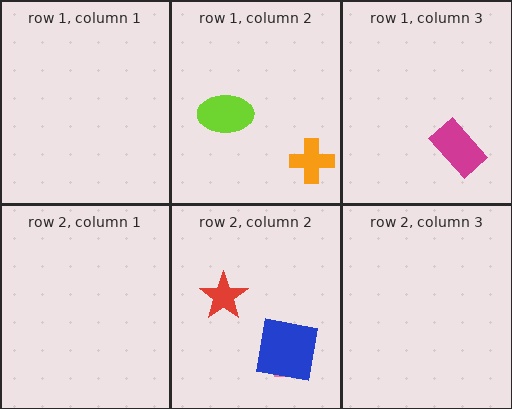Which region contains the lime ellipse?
The row 1, column 2 region.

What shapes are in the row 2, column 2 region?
The pink square, the red star, the blue square.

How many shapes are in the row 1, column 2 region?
2.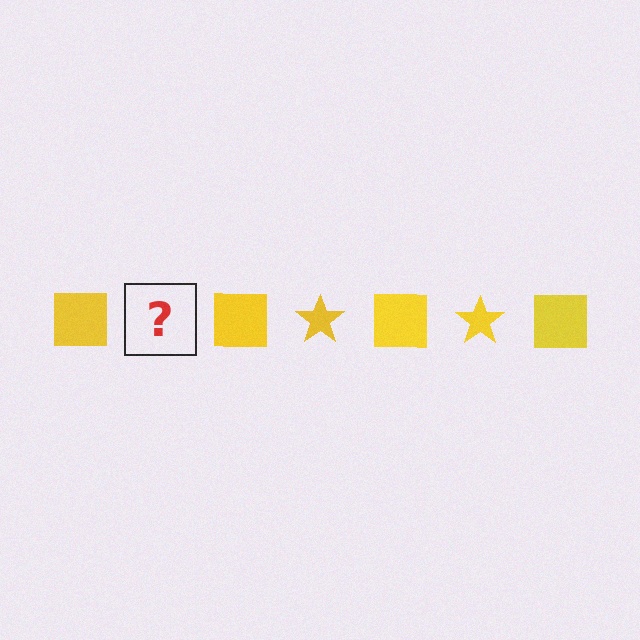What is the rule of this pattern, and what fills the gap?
The rule is that the pattern cycles through square, star shapes in yellow. The gap should be filled with a yellow star.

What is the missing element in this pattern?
The missing element is a yellow star.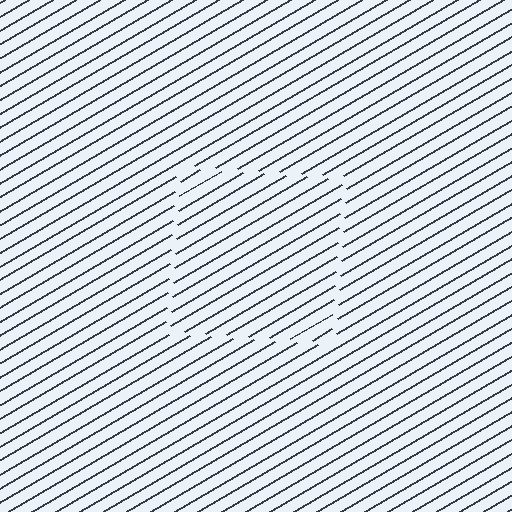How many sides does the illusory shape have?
4 sides — the line-ends trace a square.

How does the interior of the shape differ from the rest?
The interior of the shape contains the same grating, shifted by half a period — the contour is defined by the phase discontinuity where line-ends from the inner and outer gratings abut.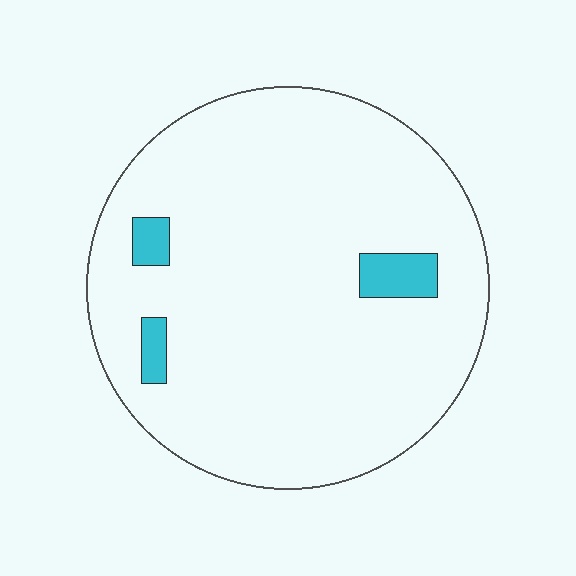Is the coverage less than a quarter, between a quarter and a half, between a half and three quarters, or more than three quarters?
Less than a quarter.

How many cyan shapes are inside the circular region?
3.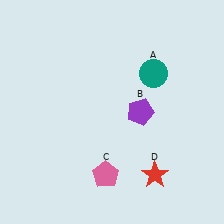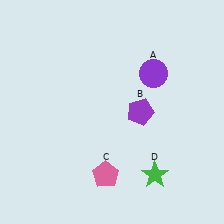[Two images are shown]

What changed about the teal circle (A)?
In Image 1, A is teal. In Image 2, it changed to purple.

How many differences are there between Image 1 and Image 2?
There are 2 differences between the two images.